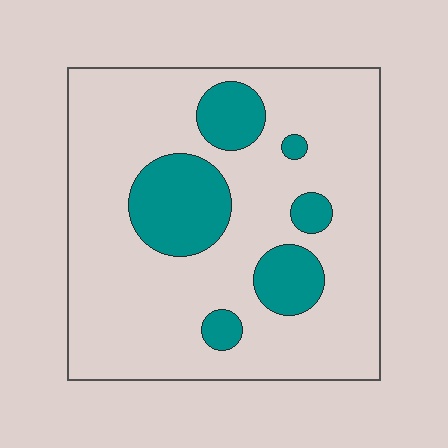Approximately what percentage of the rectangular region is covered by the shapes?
Approximately 20%.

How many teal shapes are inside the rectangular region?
6.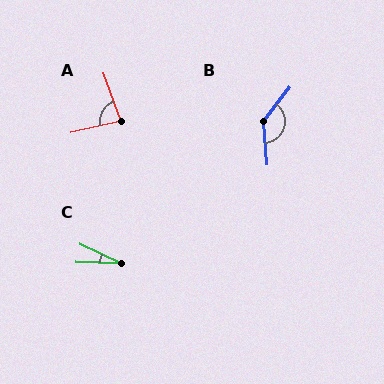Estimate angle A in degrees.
Approximately 83 degrees.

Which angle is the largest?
B, at approximately 138 degrees.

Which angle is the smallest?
C, at approximately 24 degrees.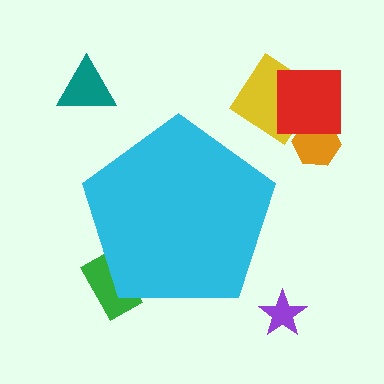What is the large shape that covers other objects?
A cyan pentagon.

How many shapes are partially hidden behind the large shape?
1 shape is partially hidden.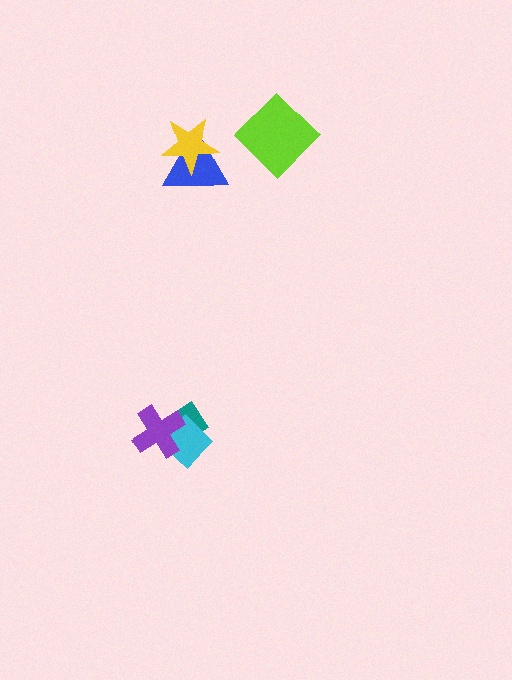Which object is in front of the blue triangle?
The yellow star is in front of the blue triangle.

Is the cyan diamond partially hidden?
Yes, it is partially covered by another shape.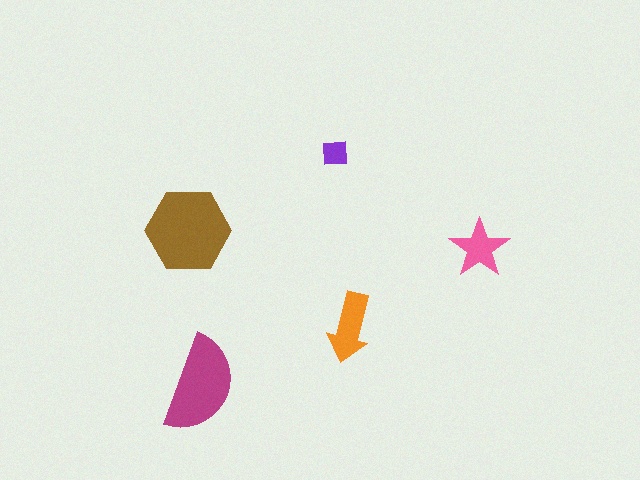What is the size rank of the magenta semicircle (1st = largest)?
2nd.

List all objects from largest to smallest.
The brown hexagon, the magenta semicircle, the orange arrow, the pink star, the purple square.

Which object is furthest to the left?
The brown hexagon is leftmost.